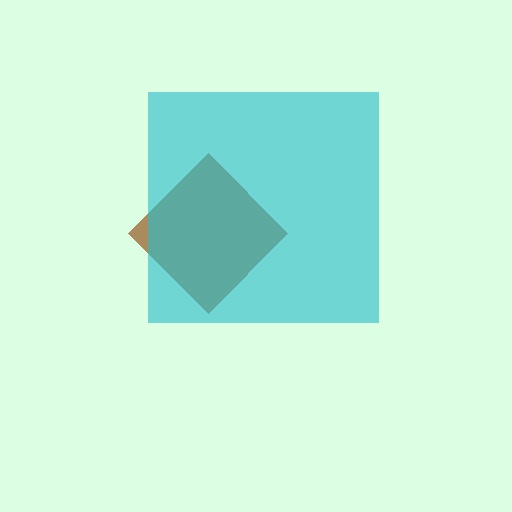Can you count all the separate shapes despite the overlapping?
Yes, there are 2 separate shapes.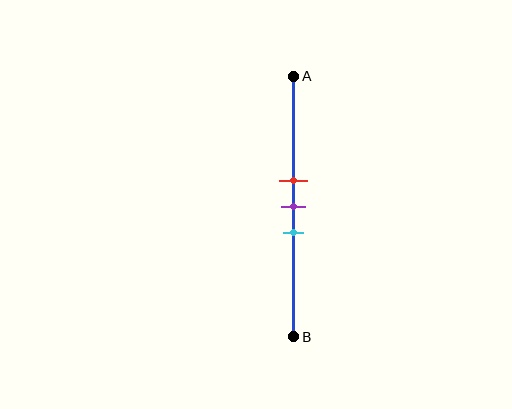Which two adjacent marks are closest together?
The red and purple marks are the closest adjacent pair.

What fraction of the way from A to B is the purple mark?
The purple mark is approximately 50% (0.5) of the way from A to B.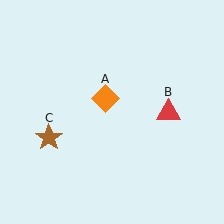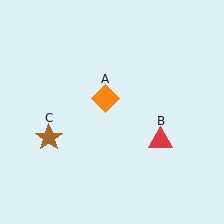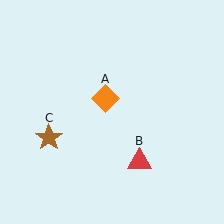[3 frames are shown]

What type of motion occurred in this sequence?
The red triangle (object B) rotated clockwise around the center of the scene.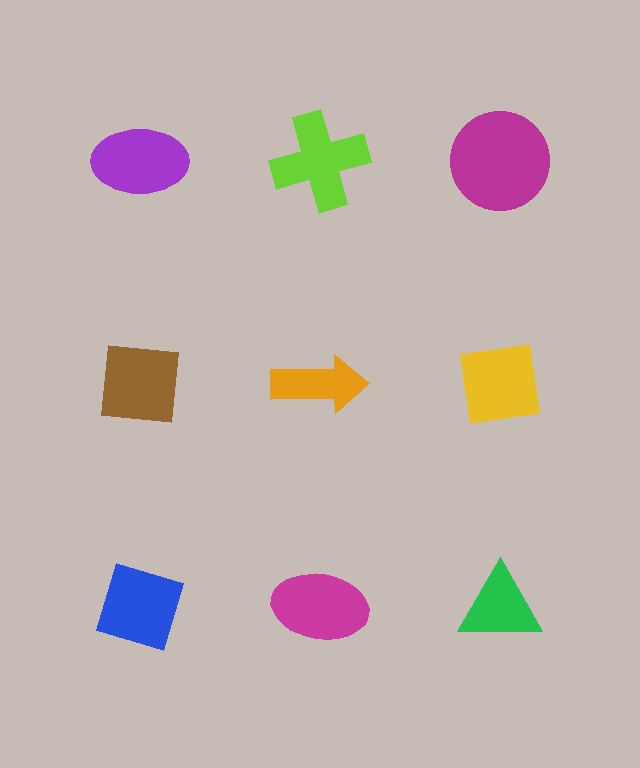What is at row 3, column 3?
A green triangle.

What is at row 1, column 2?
A lime cross.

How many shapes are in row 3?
3 shapes.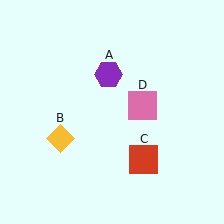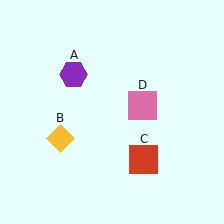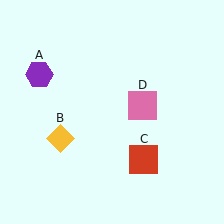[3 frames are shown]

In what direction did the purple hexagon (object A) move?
The purple hexagon (object A) moved left.